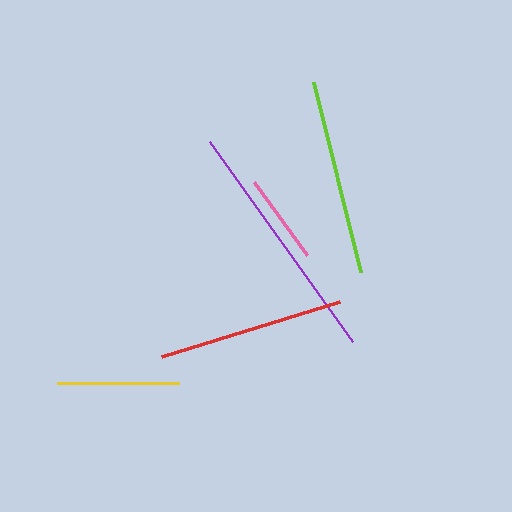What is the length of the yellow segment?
The yellow segment is approximately 122 pixels long.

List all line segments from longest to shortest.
From longest to shortest: purple, lime, red, yellow, pink.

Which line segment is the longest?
The purple line is the longest at approximately 245 pixels.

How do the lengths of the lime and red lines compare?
The lime and red lines are approximately the same length.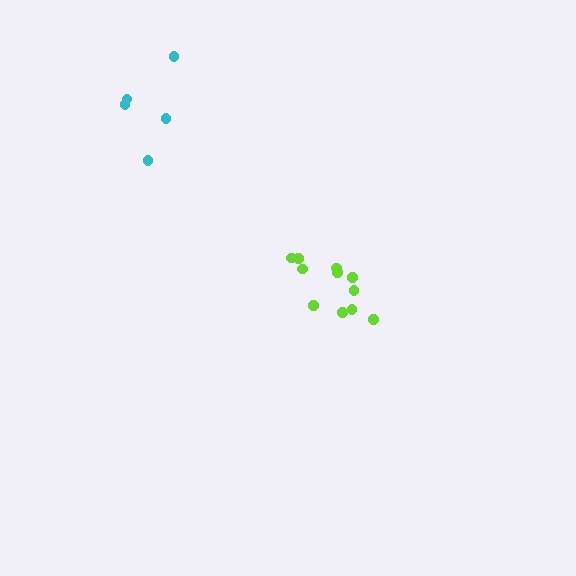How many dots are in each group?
Group 1: 11 dots, Group 2: 5 dots (16 total).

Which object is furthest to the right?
The lime cluster is rightmost.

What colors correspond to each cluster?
The clusters are colored: lime, cyan.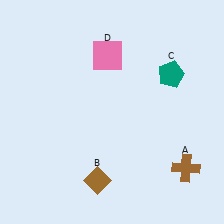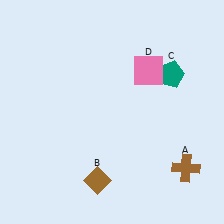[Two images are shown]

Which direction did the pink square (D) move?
The pink square (D) moved right.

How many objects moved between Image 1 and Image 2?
1 object moved between the two images.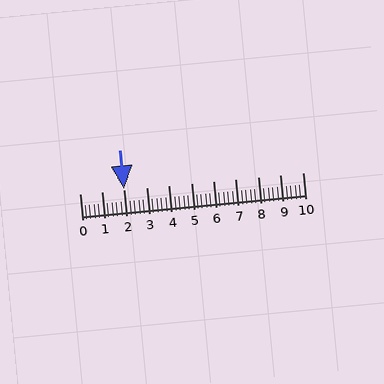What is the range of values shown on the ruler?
The ruler shows values from 0 to 10.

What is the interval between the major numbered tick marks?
The major tick marks are spaced 1 units apart.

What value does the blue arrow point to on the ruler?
The blue arrow points to approximately 2.0.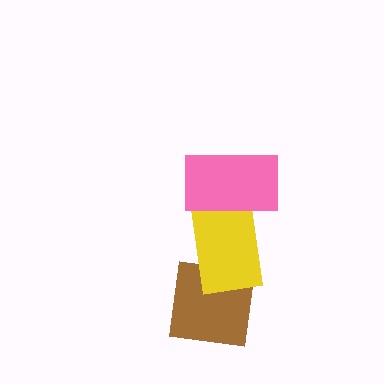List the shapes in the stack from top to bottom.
From top to bottom: the pink rectangle, the yellow rectangle, the brown square.